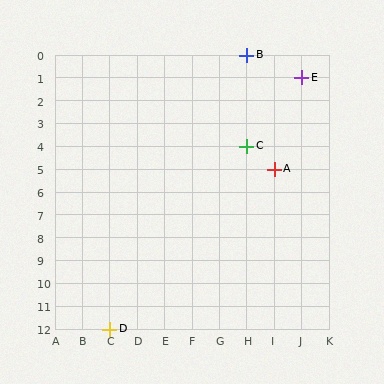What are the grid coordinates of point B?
Point B is at grid coordinates (H, 0).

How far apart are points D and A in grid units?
Points D and A are 6 columns and 7 rows apart (about 9.2 grid units diagonally).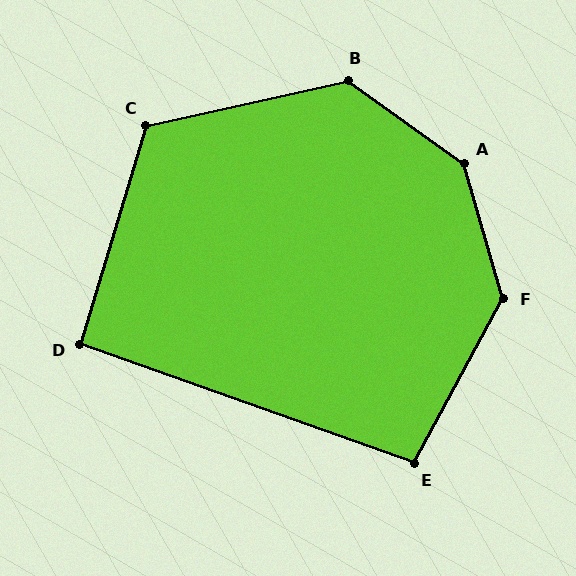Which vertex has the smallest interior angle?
D, at approximately 93 degrees.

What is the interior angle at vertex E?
Approximately 99 degrees (obtuse).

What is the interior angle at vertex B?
Approximately 132 degrees (obtuse).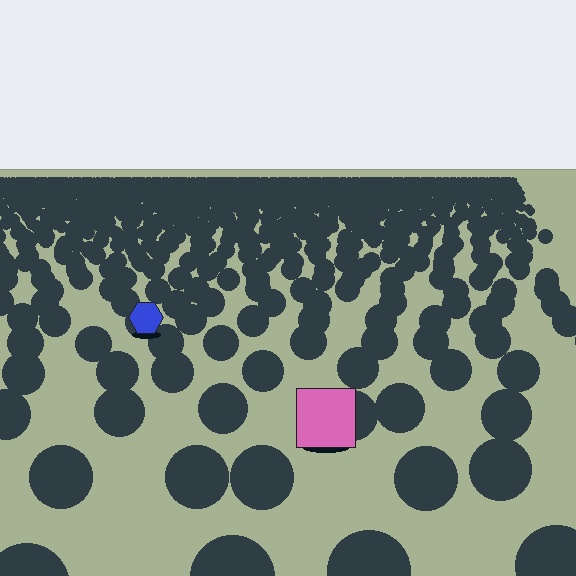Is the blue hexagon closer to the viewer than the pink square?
No. The pink square is closer — you can tell from the texture gradient: the ground texture is coarser near it.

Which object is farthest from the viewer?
The blue hexagon is farthest from the viewer. It appears smaller and the ground texture around it is denser.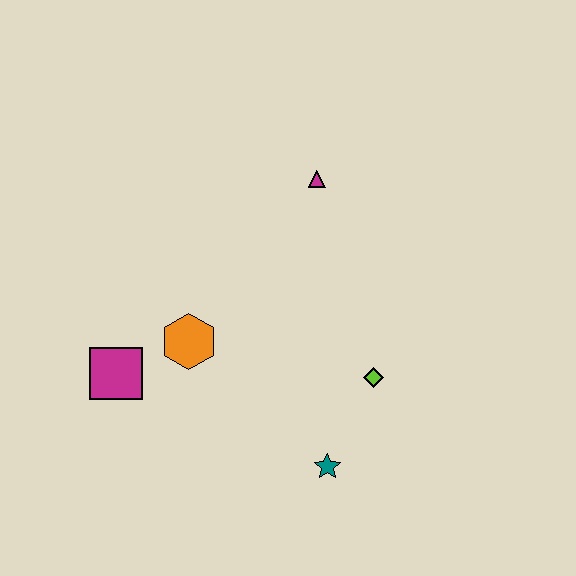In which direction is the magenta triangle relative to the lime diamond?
The magenta triangle is above the lime diamond.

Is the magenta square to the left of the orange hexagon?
Yes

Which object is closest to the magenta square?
The orange hexagon is closest to the magenta square.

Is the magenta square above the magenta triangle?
No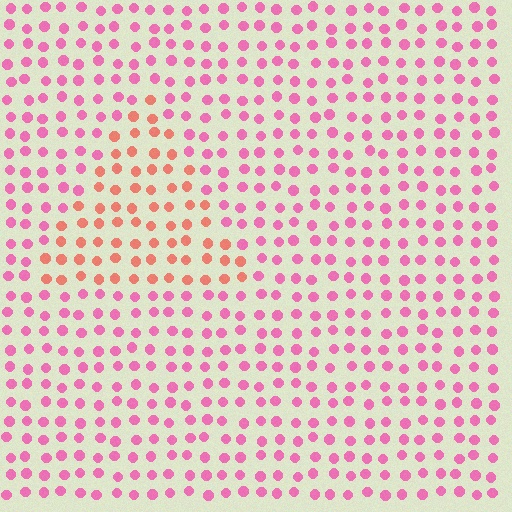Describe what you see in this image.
The image is filled with small pink elements in a uniform arrangement. A triangle-shaped region is visible where the elements are tinted to a slightly different hue, forming a subtle color boundary.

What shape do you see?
I see a triangle.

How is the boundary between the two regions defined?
The boundary is defined purely by a slight shift in hue (about 40 degrees). Spacing, size, and orientation are identical on both sides.